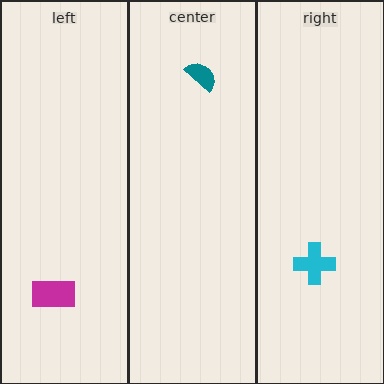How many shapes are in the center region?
1.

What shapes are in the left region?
The magenta rectangle.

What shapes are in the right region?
The cyan cross.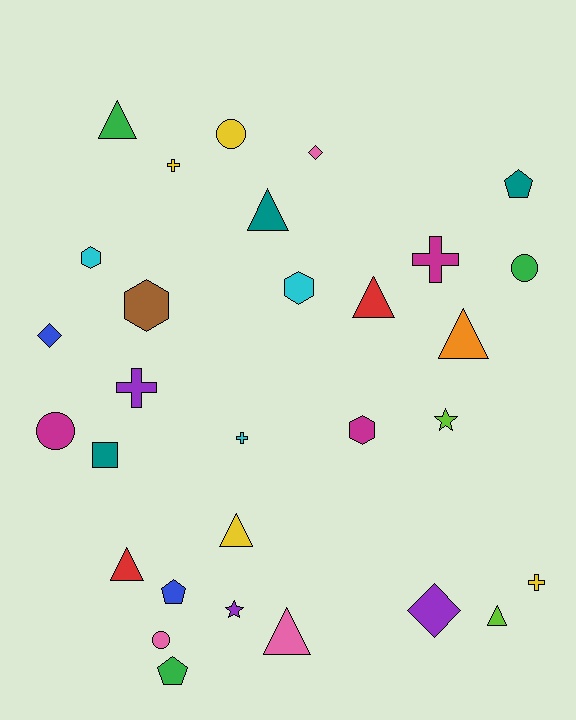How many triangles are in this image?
There are 8 triangles.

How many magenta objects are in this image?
There are 3 magenta objects.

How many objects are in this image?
There are 30 objects.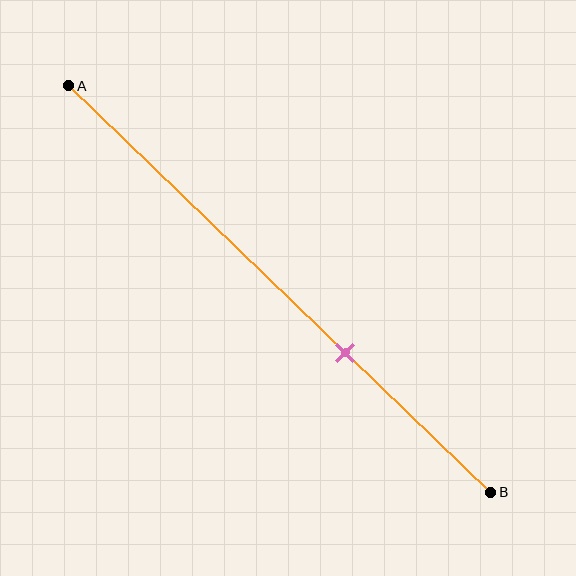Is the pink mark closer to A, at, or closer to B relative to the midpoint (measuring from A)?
The pink mark is closer to point B than the midpoint of segment AB.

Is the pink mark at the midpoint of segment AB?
No, the mark is at about 65% from A, not at the 50% midpoint.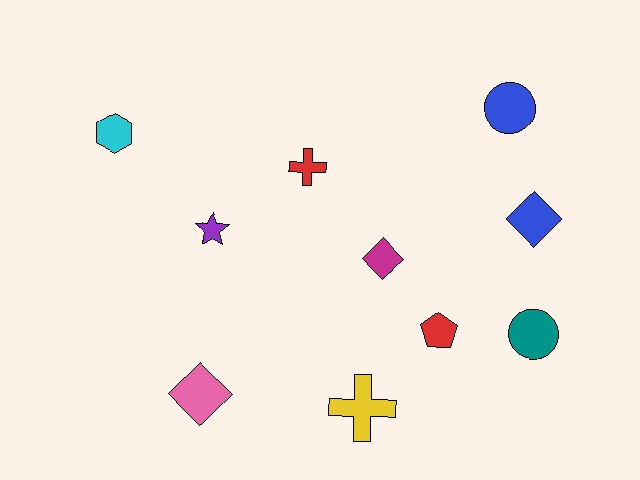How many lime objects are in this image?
There are no lime objects.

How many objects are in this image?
There are 10 objects.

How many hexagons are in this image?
There is 1 hexagon.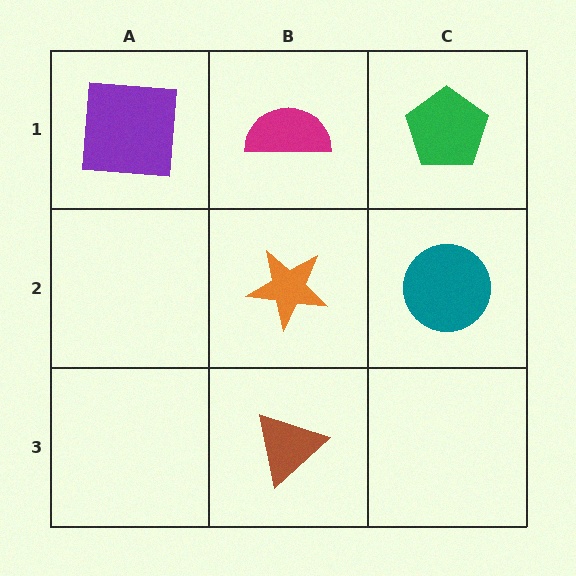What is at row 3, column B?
A brown triangle.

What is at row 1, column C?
A green pentagon.